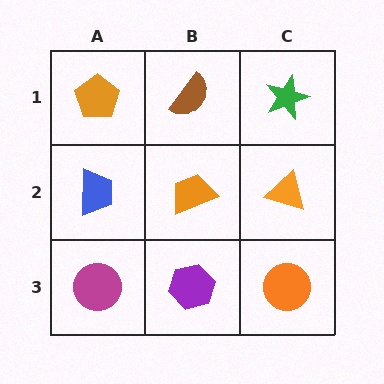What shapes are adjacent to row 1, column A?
A blue trapezoid (row 2, column A), a brown semicircle (row 1, column B).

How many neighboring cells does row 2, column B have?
4.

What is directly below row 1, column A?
A blue trapezoid.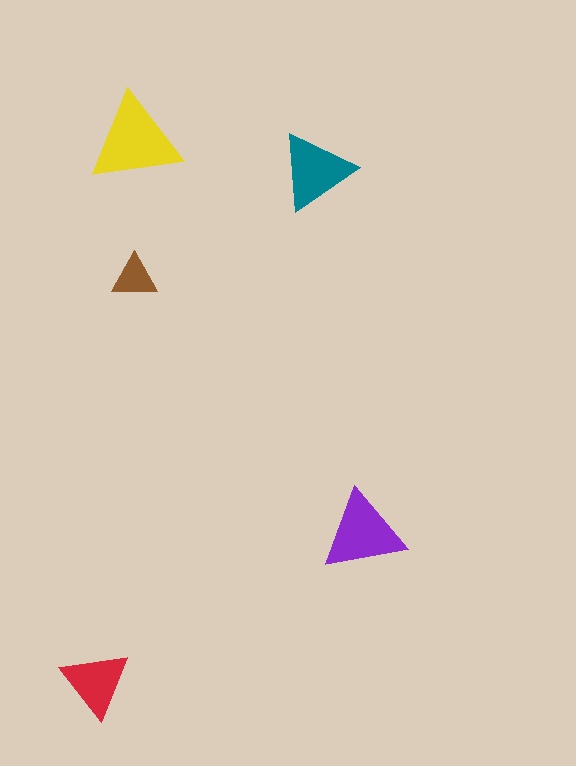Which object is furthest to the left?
The red triangle is leftmost.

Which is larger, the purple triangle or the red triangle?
The purple one.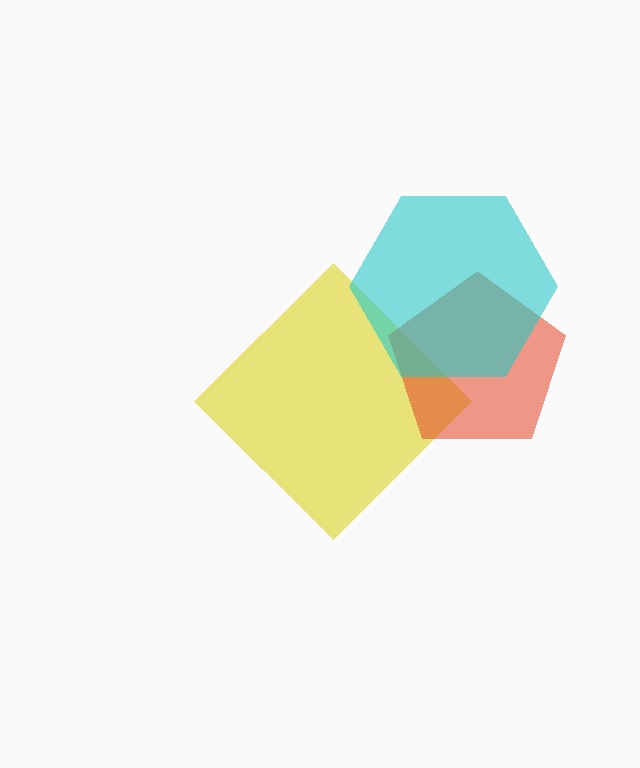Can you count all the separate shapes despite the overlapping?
Yes, there are 3 separate shapes.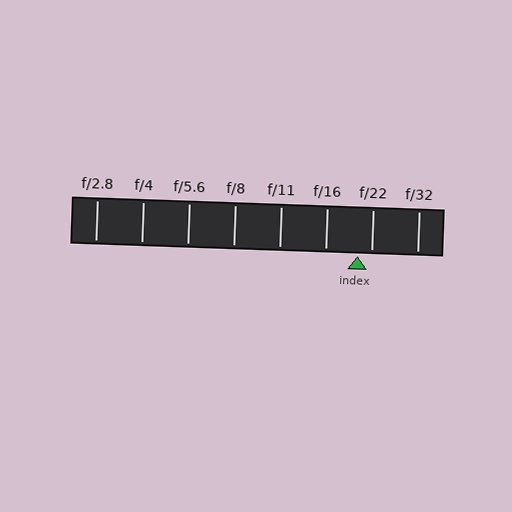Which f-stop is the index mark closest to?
The index mark is closest to f/22.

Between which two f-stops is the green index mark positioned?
The index mark is between f/16 and f/22.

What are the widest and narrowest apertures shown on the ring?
The widest aperture shown is f/2.8 and the narrowest is f/32.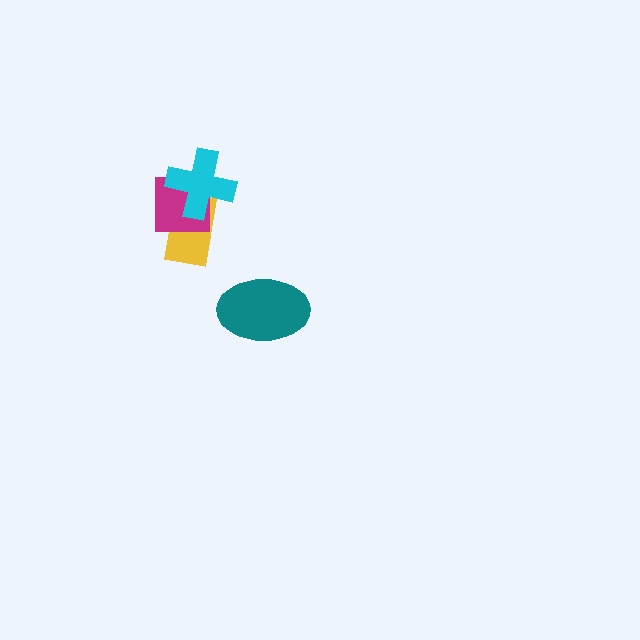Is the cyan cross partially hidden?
No, no other shape covers it.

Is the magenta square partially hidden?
Yes, it is partially covered by another shape.